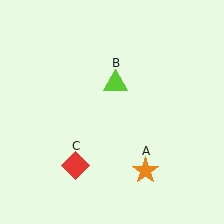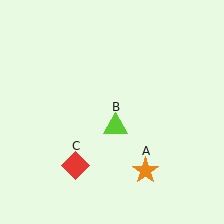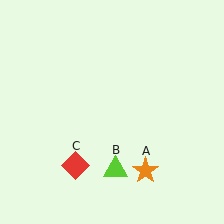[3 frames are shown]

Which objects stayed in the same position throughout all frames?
Orange star (object A) and red diamond (object C) remained stationary.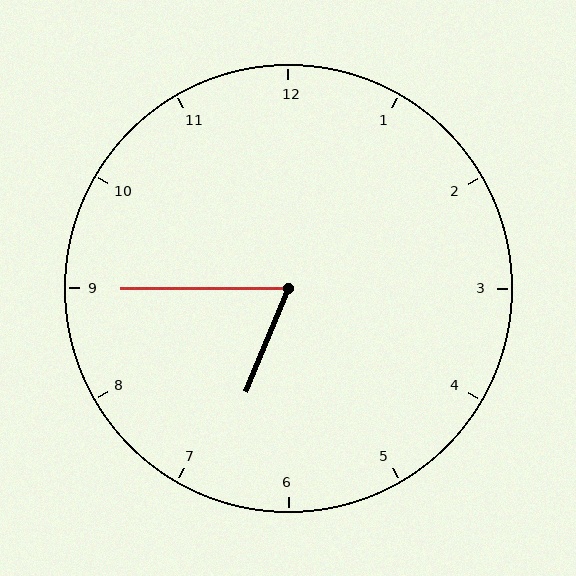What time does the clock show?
6:45.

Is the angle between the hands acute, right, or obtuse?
It is acute.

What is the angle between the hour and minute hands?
Approximately 68 degrees.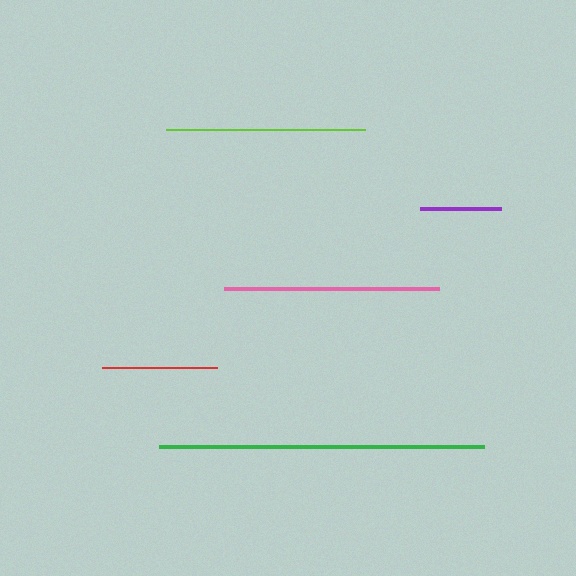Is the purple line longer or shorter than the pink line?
The pink line is longer than the purple line.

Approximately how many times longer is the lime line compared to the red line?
The lime line is approximately 1.7 times the length of the red line.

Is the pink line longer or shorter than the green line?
The green line is longer than the pink line.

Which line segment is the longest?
The green line is the longest at approximately 325 pixels.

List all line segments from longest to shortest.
From longest to shortest: green, pink, lime, red, purple.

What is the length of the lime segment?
The lime segment is approximately 199 pixels long.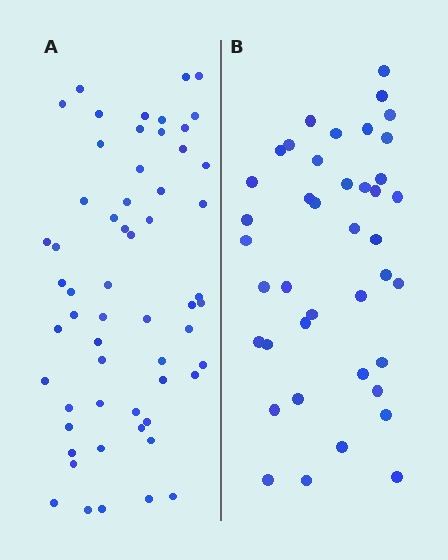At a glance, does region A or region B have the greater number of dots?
Region A (the left region) has more dots.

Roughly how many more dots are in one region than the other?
Region A has approximately 15 more dots than region B.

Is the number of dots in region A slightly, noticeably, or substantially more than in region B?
Region A has noticeably more, but not dramatically so. The ratio is roughly 1.4 to 1.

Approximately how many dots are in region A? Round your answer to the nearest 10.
About 60 dots. (The exact count is 58, which rounds to 60.)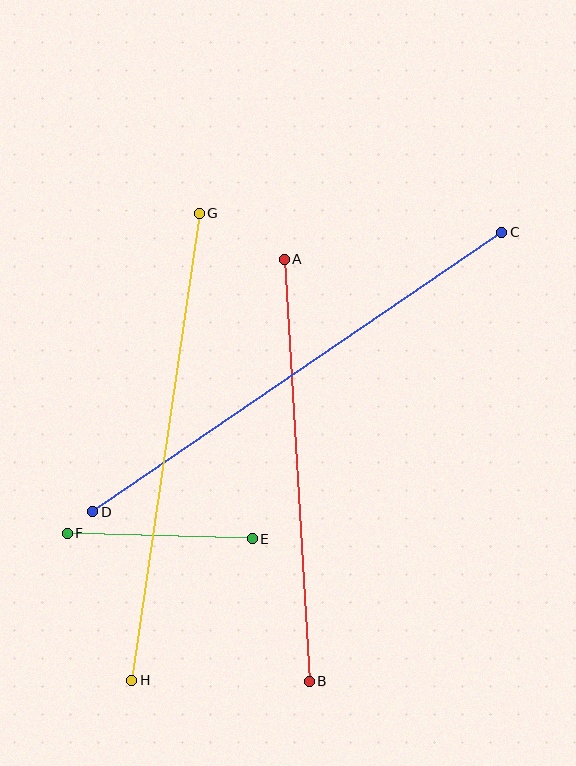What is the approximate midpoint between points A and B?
The midpoint is at approximately (297, 470) pixels.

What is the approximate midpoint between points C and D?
The midpoint is at approximately (297, 372) pixels.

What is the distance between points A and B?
The distance is approximately 423 pixels.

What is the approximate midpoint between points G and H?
The midpoint is at approximately (165, 447) pixels.